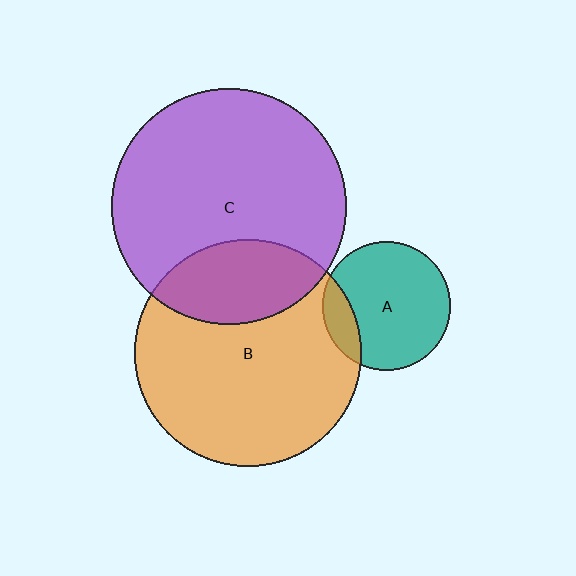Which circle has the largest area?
Circle C (purple).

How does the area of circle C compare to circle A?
Approximately 3.4 times.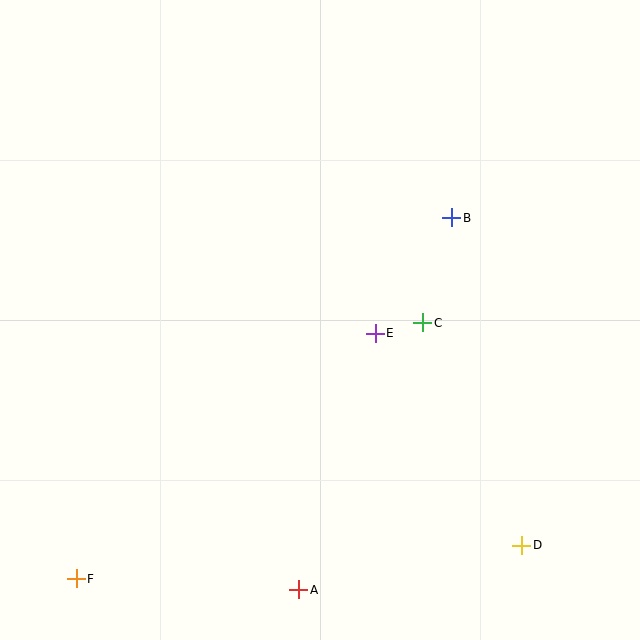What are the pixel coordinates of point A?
Point A is at (299, 590).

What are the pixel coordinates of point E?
Point E is at (375, 333).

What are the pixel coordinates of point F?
Point F is at (76, 579).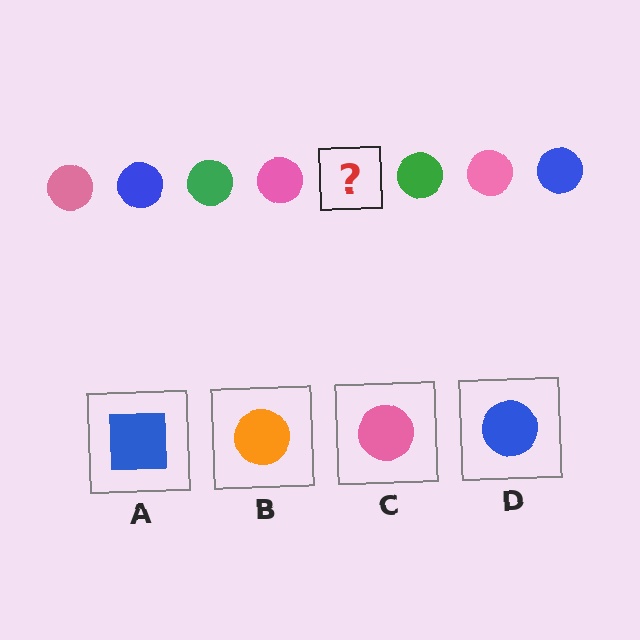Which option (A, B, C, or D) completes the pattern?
D.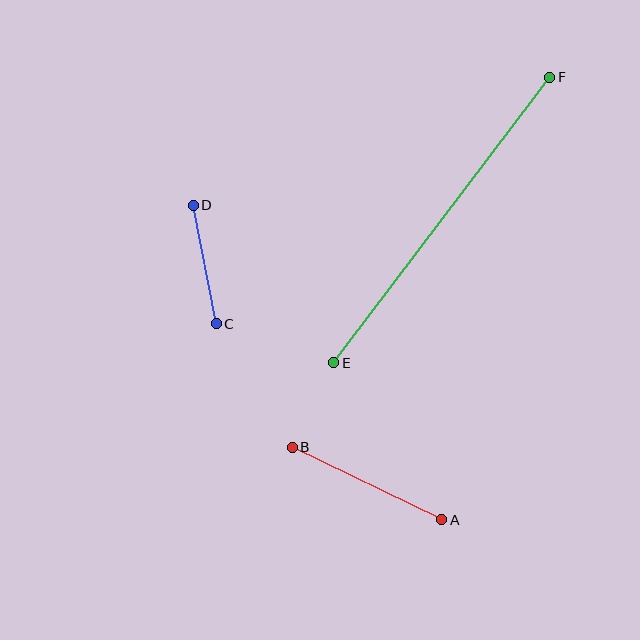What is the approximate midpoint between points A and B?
The midpoint is at approximately (367, 484) pixels.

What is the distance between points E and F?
The distance is approximately 358 pixels.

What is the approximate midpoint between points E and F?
The midpoint is at approximately (442, 220) pixels.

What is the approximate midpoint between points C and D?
The midpoint is at approximately (205, 264) pixels.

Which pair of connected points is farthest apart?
Points E and F are farthest apart.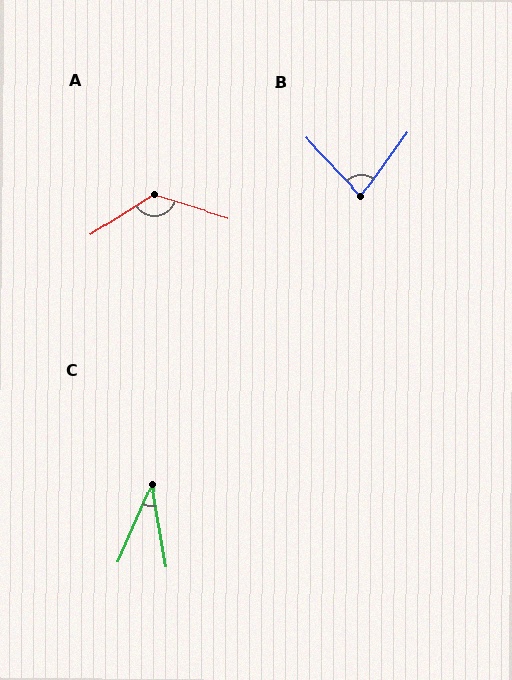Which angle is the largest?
A, at approximately 129 degrees.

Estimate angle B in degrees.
Approximately 79 degrees.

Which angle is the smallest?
C, at approximately 34 degrees.